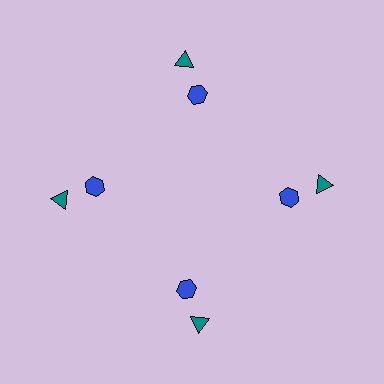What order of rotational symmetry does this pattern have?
This pattern has 4-fold rotational symmetry.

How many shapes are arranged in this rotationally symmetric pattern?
There are 8 shapes, arranged in 4 groups of 2.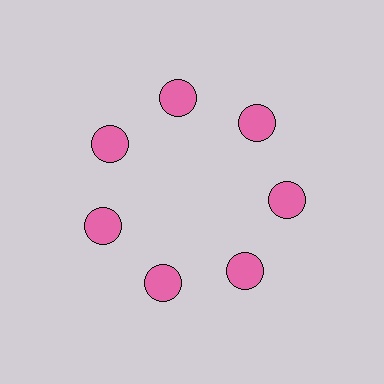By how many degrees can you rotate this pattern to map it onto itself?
The pattern maps onto itself every 51 degrees of rotation.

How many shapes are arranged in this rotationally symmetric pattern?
There are 7 shapes, arranged in 7 groups of 1.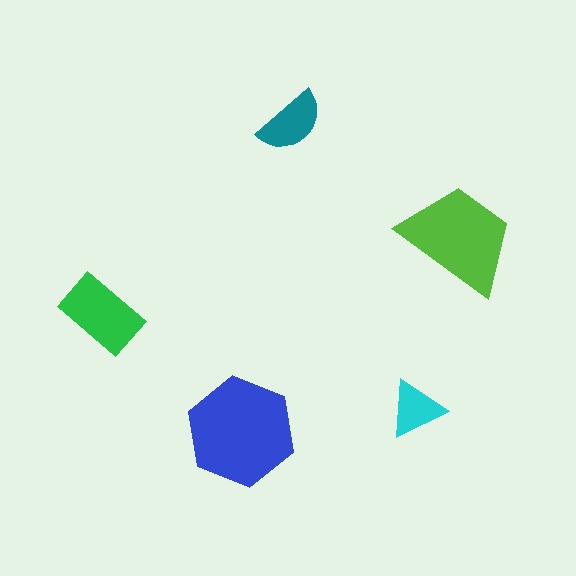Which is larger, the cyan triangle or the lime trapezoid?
The lime trapezoid.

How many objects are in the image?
There are 5 objects in the image.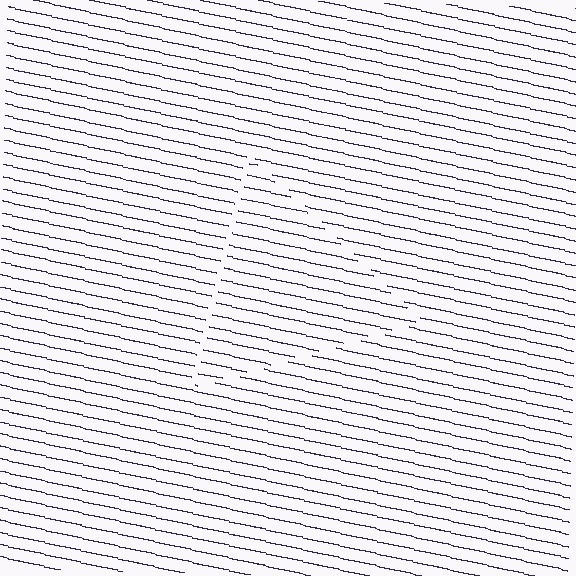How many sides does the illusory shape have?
3 sides — the line-ends trace a triangle.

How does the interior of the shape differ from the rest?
The interior of the shape contains the same grating, shifted by half a period — the contour is defined by the phase discontinuity where line-ends from the inner and outer gratings abut.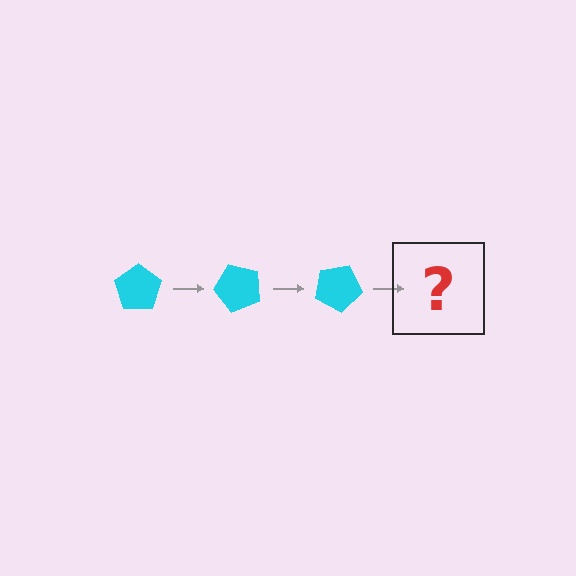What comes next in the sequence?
The next element should be a cyan pentagon rotated 150 degrees.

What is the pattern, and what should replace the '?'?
The pattern is that the pentagon rotates 50 degrees each step. The '?' should be a cyan pentagon rotated 150 degrees.